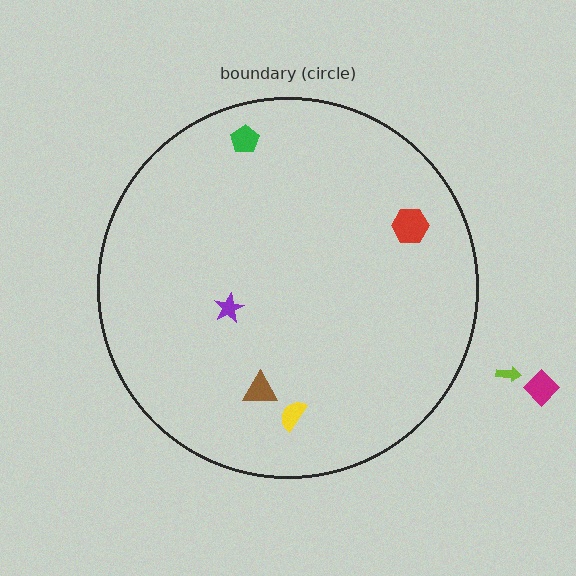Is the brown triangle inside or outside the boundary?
Inside.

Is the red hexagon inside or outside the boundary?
Inside.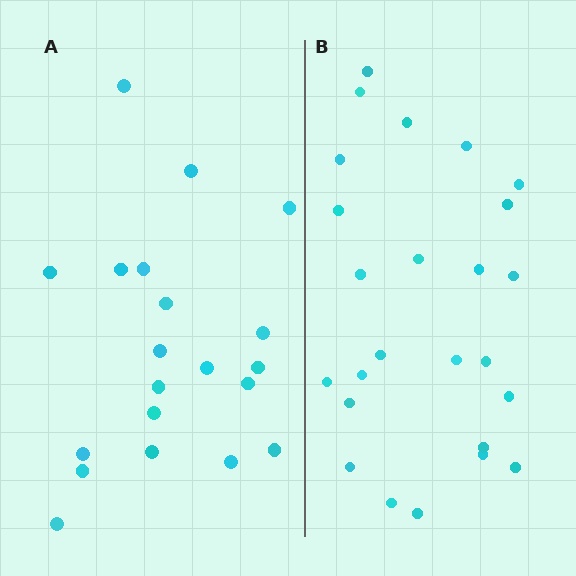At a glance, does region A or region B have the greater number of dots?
Region B (the right region) has more dots.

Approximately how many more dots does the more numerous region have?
Region B has about 5 more dots than region A.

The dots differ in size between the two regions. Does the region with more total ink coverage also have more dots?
No. Region A has more total ink coverage because its dots are larger, but region B actually contains more individual dots. Total area can be misleading — the number of items is what matters here.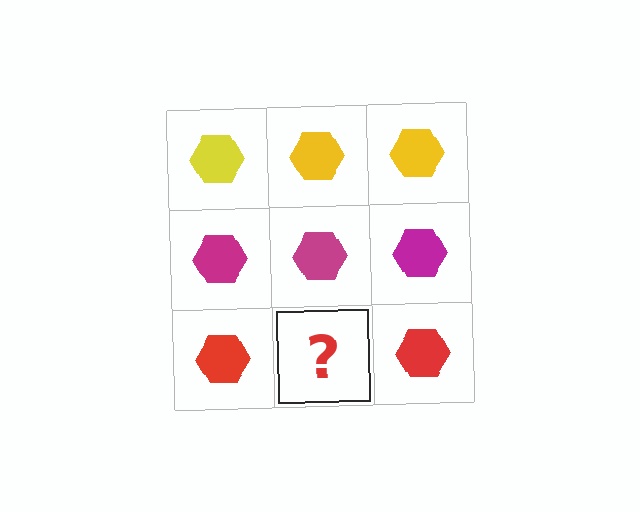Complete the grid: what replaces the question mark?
The question mark should be replaced with a red hexagon.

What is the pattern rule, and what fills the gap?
The rule is that each row has a consistent color. The gap should be filled with a red hexagon.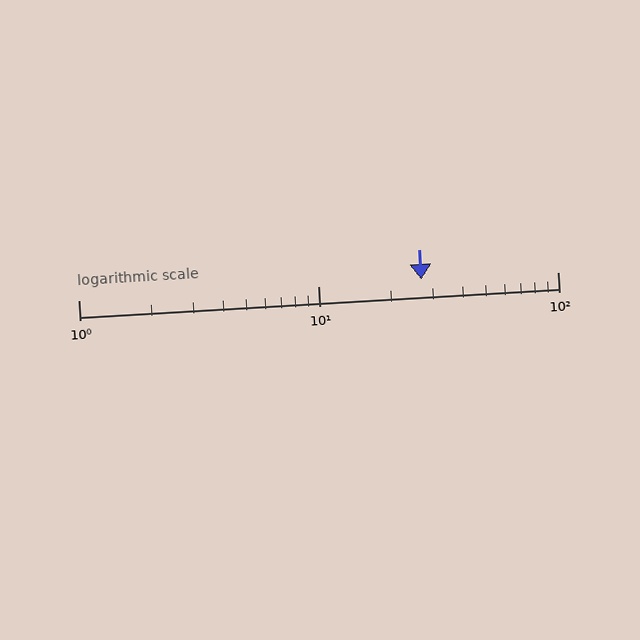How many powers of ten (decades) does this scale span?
The scale spans 2 decades, from 1 to 100.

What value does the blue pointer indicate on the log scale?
The pointer indicates approximately 27.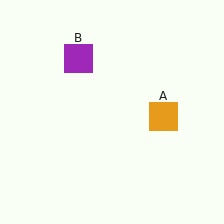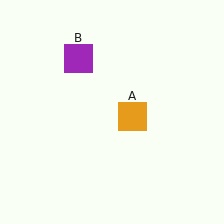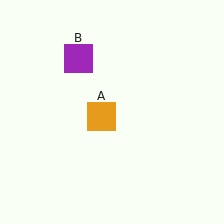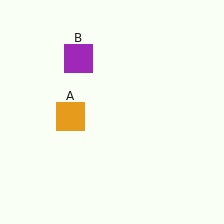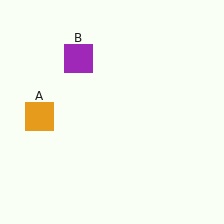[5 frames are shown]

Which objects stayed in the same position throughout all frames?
Purple square (object B) remained stationary.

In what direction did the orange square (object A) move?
The orange square (object A) moved left.